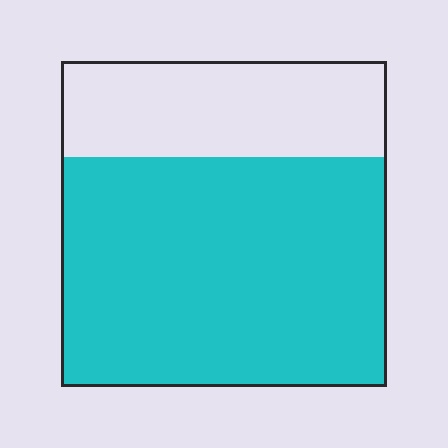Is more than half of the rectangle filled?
Yes.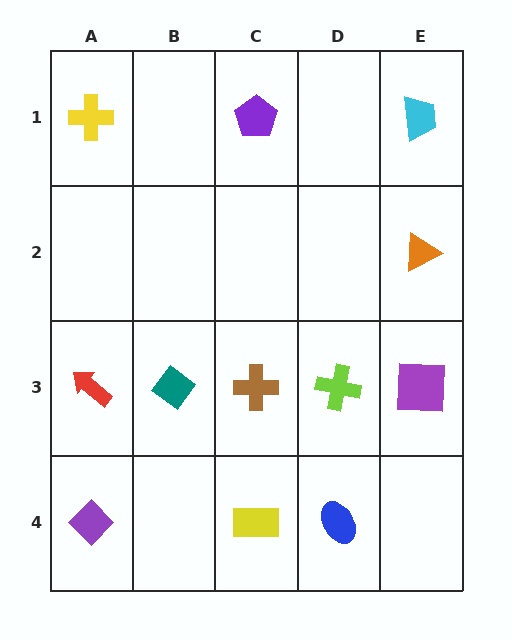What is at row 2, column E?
An orange triangle.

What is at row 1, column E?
A cyan trapezoid.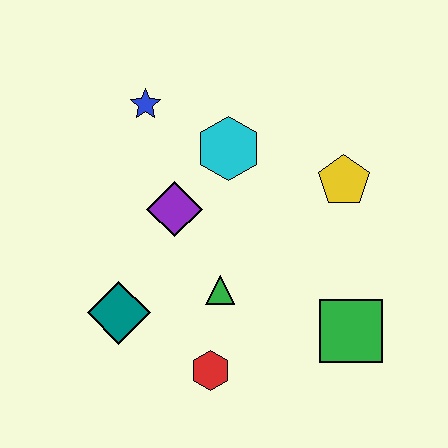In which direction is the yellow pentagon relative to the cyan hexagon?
The yellow pentagon is to the right of the cyan hexagon.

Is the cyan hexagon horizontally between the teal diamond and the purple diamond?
No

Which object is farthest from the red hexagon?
The blue star is farthest from the red hexagon.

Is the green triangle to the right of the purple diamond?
Yes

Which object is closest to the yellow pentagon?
The cyan hexagon is closest to the yellow pentagon.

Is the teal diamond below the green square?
No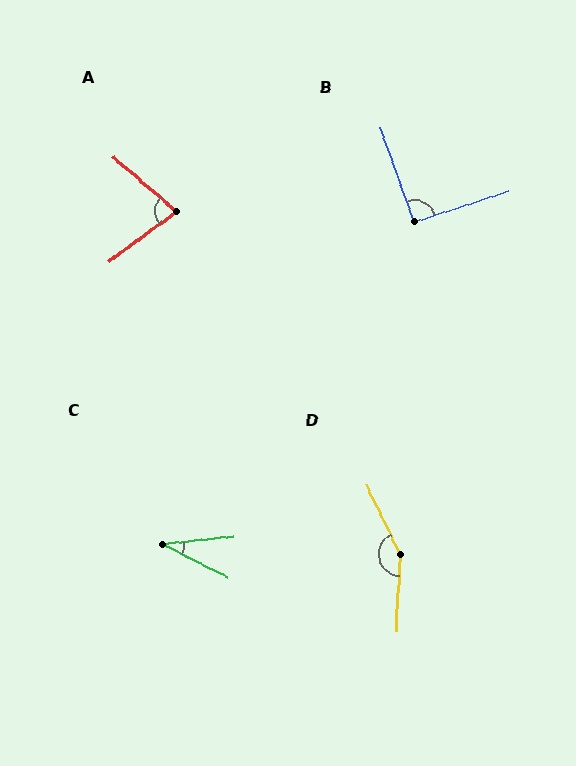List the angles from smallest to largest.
C (33°), A (78°), B (92°), D (152°).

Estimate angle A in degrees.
Approximately 78 degrees.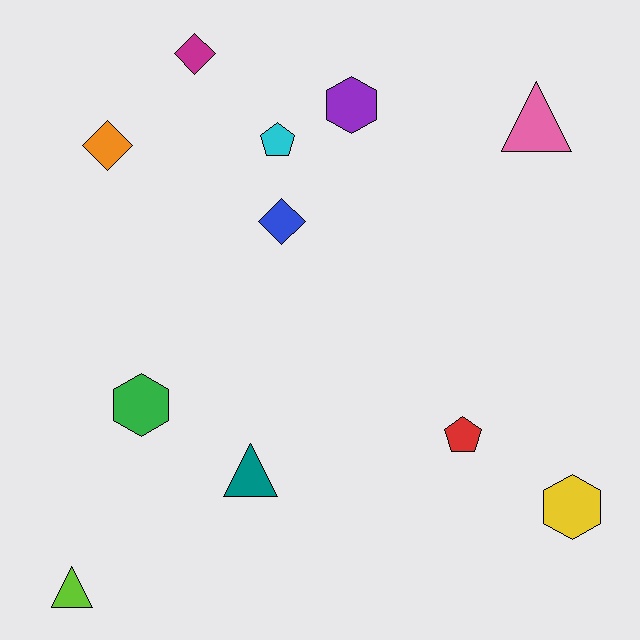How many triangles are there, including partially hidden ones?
There are 3 triangles.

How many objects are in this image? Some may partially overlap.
There are 11 objects.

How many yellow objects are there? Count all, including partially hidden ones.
There is 1 yellow object.